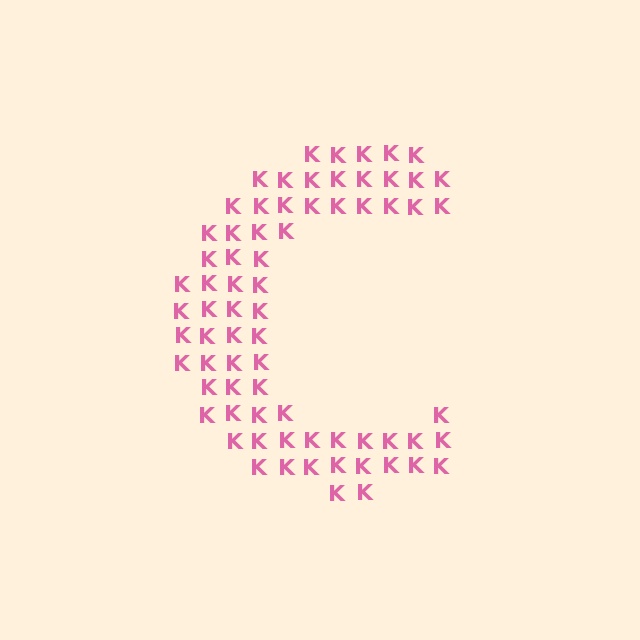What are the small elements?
The small elements are letter K's.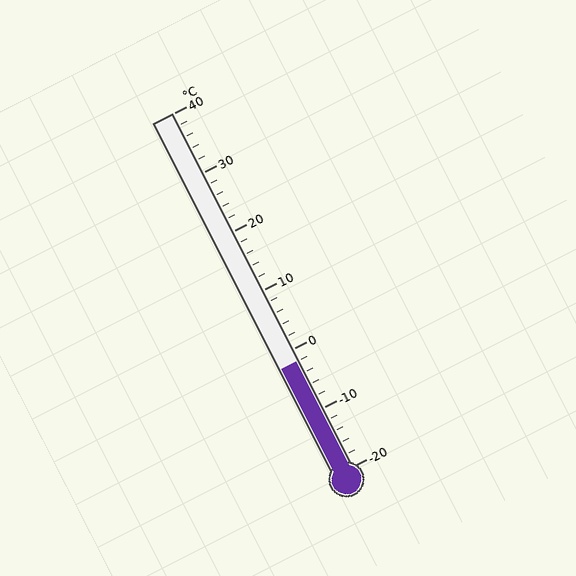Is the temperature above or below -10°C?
The temperature is above -10°C.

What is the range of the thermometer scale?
The thermometer scale ranges from -20°C to 40°C.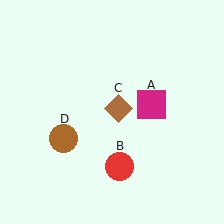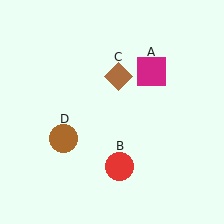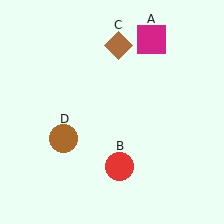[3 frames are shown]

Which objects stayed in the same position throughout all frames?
Red circle (object B) and brown circle (object D) remained stationary.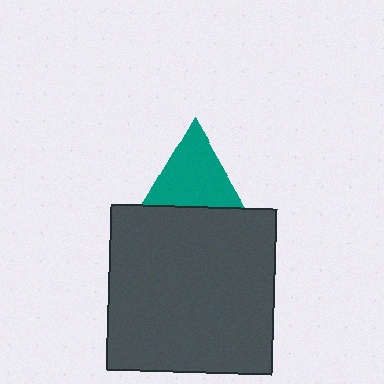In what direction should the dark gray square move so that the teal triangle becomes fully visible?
The dark gray square should move down. That is the shortest direction to clear the overlap and leave the teal triangle fully visible.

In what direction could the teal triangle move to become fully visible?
The teal triangle could move up. That would shift it out from behind the dark gray square entirely.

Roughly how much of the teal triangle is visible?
Most of it is visible (roughly 69%).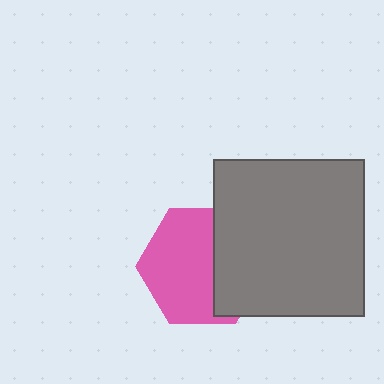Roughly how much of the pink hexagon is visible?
About half of it is visible (roughly 62%).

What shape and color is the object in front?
The object in front is a gray rectangle.